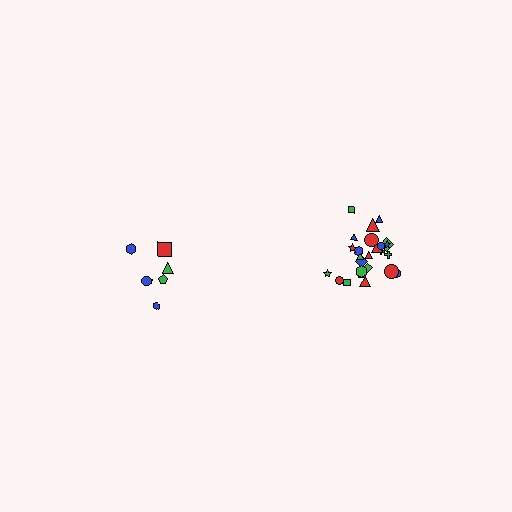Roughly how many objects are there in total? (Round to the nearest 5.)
Roughly 30 objects in total.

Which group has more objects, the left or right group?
The right group.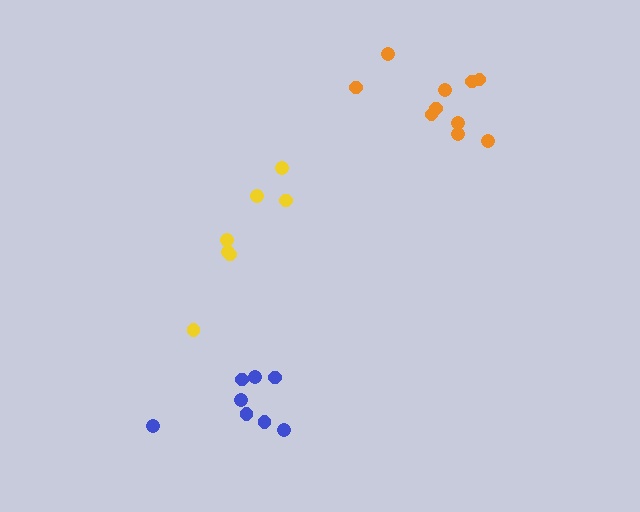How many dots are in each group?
Group 1: 7 dots, Group 2: 10 dots, Group 3: 8 dots (25 total).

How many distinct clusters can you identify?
There are 3 distinct clusters.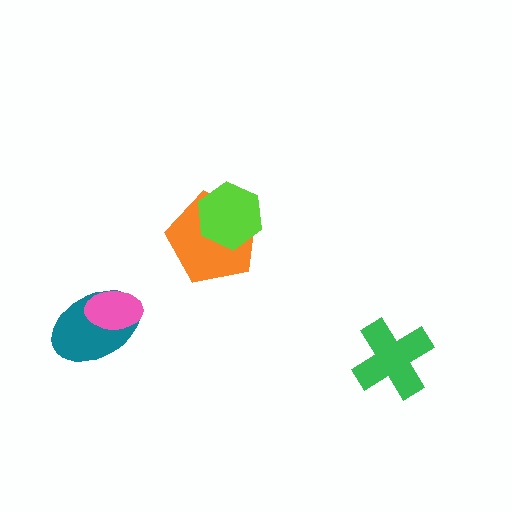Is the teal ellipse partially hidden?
Yes, it is partially covered by another shape.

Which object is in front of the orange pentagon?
The lime hexagon is in front of the orange pentagon.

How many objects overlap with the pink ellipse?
1 object overlaps with the pink ellipse.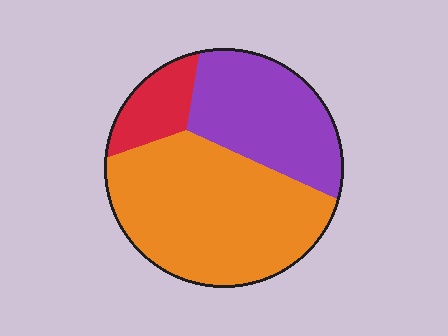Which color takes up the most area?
Orange, at roughly 55%.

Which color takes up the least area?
Red, at roughly 10%.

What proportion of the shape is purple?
Purple covers 33% of the shape.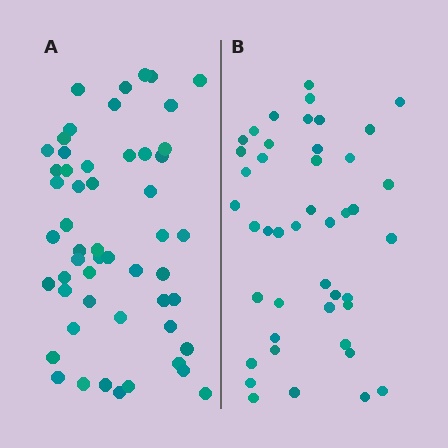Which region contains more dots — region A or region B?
Region A (the left region) has more dots.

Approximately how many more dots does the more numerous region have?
Region A has roughly 8 or so more dots than region B.